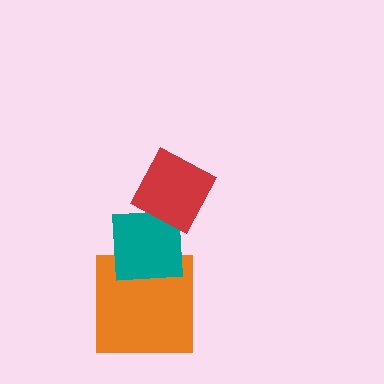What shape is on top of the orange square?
The teal square is on top of the orange square.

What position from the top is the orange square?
The orange square is 3rd from the top.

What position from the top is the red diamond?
The red diamond is 1st from the top.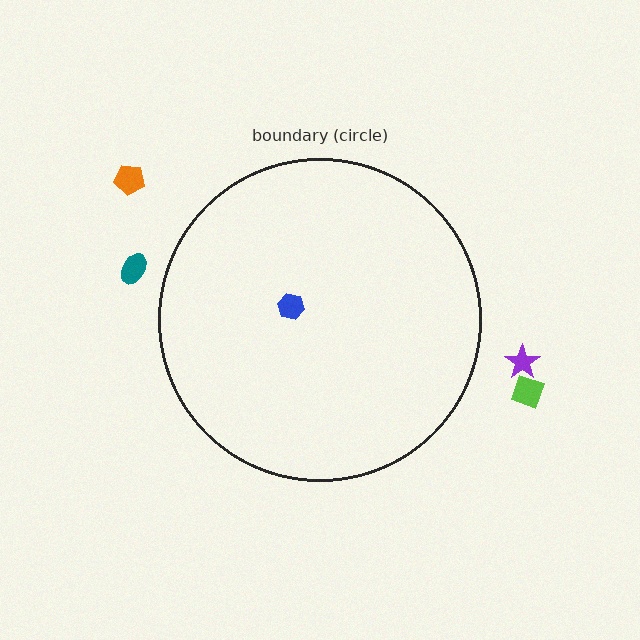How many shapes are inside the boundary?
1 inside, 4 outside.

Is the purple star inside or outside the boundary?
Outside.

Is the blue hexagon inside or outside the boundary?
Inside.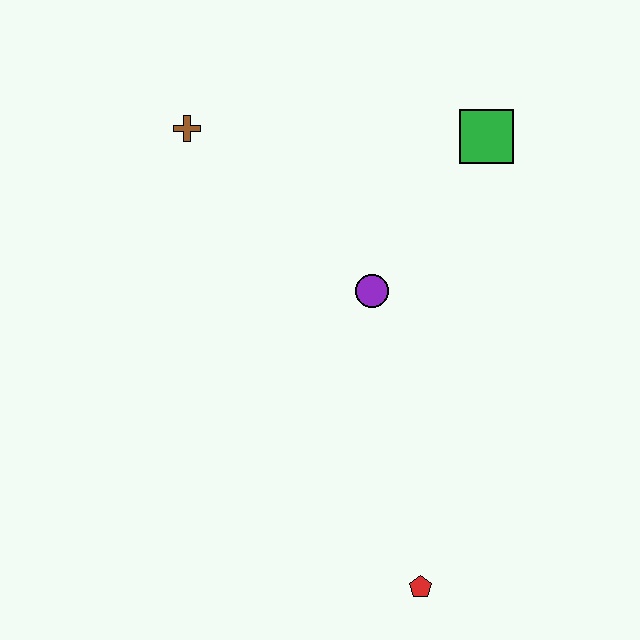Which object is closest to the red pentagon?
The purple circle is closest to the red pentagon.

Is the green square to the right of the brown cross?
Yes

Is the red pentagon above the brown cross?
No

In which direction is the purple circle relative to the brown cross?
The purple circle is to the right of the brown cross.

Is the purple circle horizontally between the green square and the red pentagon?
No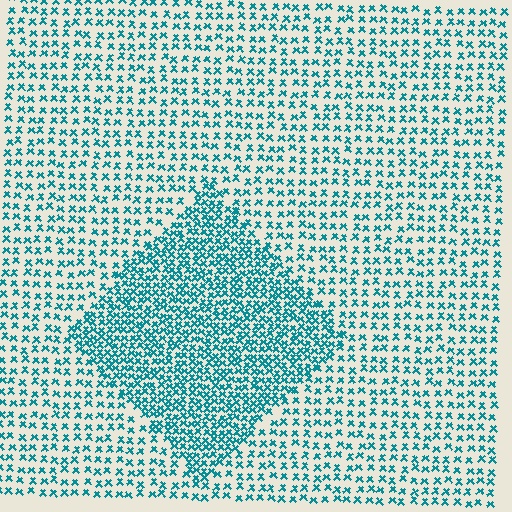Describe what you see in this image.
The image contains small teal elements arranged at two different densities. A diamond-shaped region is visible where the elements are more densely packed than the surrounding area.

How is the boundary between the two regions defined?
The boundary is defined by a change in element density (approximately 2.0x ratio). All elements are the same color, size, and shape.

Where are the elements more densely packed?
The elements are more densely packed inside the diamond boundary.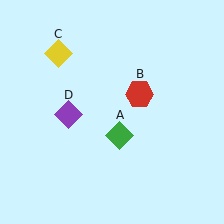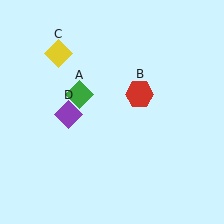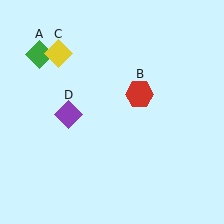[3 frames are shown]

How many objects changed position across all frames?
1 object changed position: green diamond (object A).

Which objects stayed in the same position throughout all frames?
Red hexagon (object B) and yellow diamond (object C) and purple diamond (object D) remained stationary.